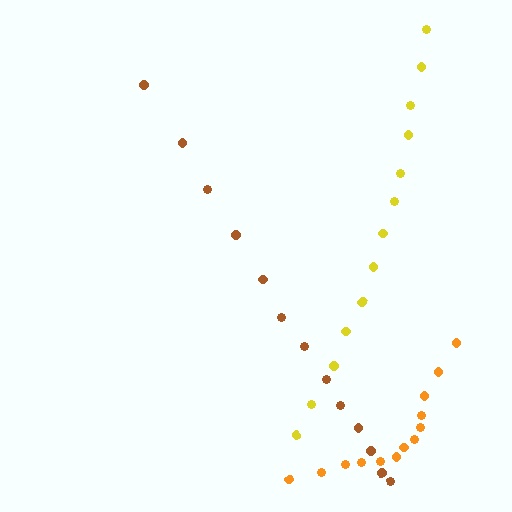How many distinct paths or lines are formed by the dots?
There are 3 distinct paths.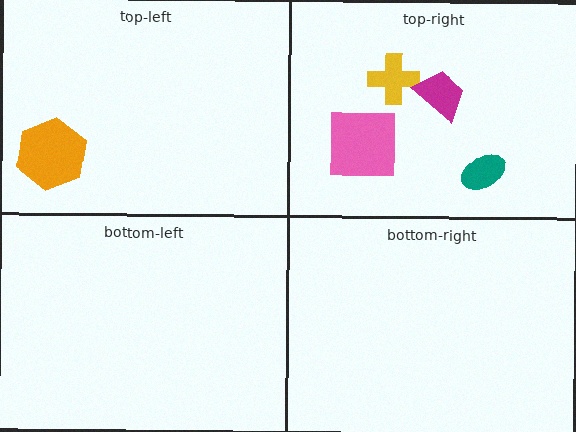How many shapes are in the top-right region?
4.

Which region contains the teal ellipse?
The top-right region.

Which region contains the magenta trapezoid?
The top-right region.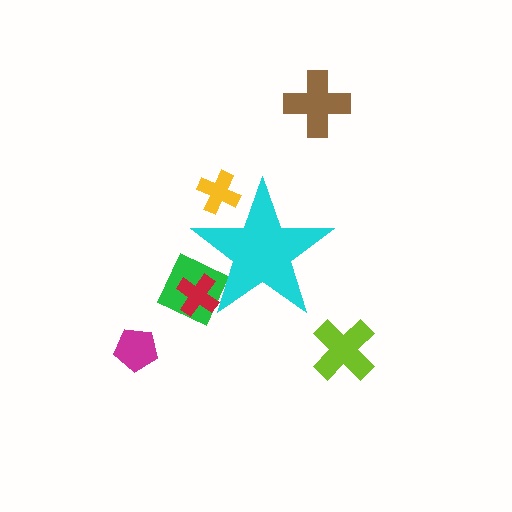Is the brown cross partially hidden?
No, the brown cross is fully visible.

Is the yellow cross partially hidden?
Yes, the yellow cross is partially hidden behind the cyan star.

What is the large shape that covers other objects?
A cyan star.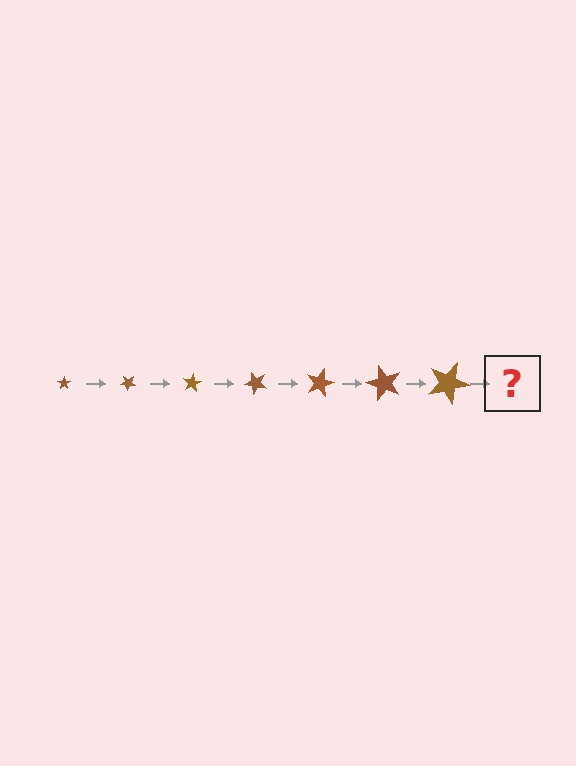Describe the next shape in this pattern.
It should be a star, larger than the previous one and rotated 280 degrees from the start.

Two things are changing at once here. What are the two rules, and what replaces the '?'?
The two rules are that the star grows larger each step and it rotates 40 degrees each step. The '?' should be a star, larger than the previous one and rotated 280 degrees from the start.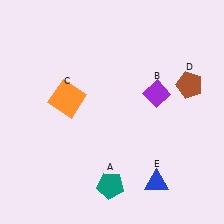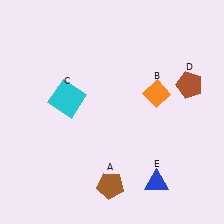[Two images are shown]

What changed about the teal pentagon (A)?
In Image 1, A is teal. In Image 2, it changed to brown.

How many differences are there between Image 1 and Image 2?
There are 3 differences between the two images.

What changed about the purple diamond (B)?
In Image 1, B is purple. In Image 2, it changed to orange.